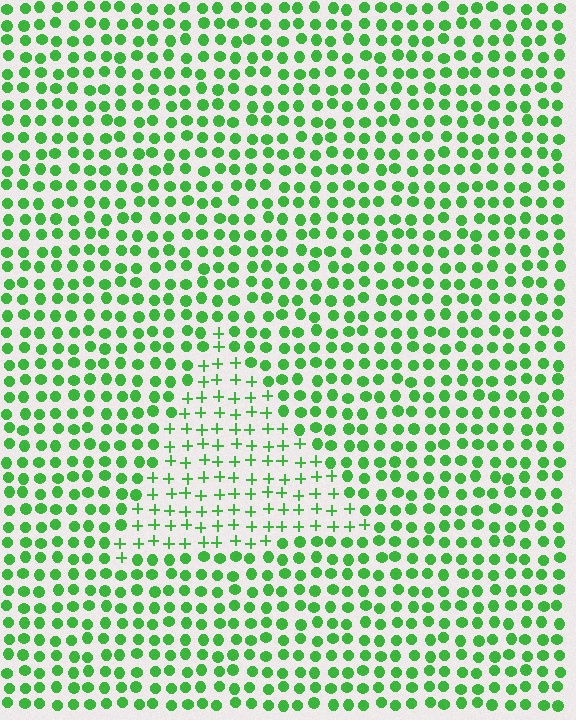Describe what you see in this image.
The image is filled with small green elements arranged in a uniform grid. A triangle-shaped region contains plus signs, while the surrounding area contains circles. The boundary is defined purely by the change in element shape.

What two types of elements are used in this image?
The image uses plus signs inside the triangle region and circles outside it.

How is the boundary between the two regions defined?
The boundary is defined by a change in element shape: plus signs inside vs. circles outside. All elements share the same color and spacing.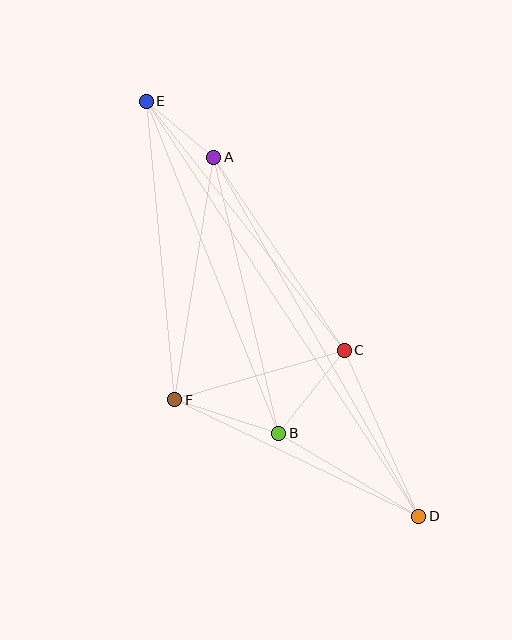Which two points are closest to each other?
Points A and E are closest to each other.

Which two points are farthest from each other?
Points D and E are farthest from each other.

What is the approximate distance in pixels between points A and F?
The distance between A and F is approximately 245 pixels.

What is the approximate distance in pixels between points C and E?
The distance between C and E is approximately 318 pixels.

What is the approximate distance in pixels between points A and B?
The distance between A and B is approximately 284 pixels.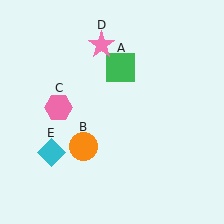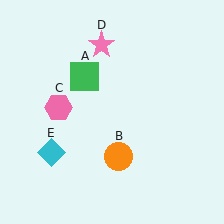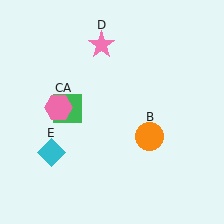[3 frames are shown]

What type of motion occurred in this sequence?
The green square (object A), orange circle (object B) rotated counterclockwise around the center of the scene.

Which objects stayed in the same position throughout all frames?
Pink hexagon (object C) and pink star (object D) and cyan diamond (object E) remained stationary.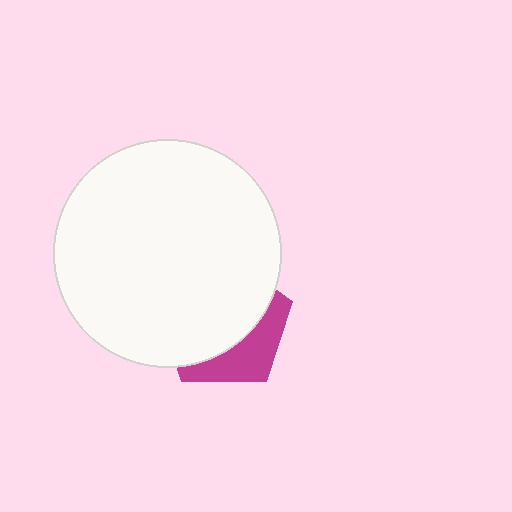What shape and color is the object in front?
The object in front is a white circle.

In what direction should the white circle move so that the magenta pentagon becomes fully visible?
The white circle should move toward the upper-left. That is the shortest direction to clear the overlap and leave the magenta pentagon fully visible.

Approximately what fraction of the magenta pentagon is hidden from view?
Roughly 68% of the magenta pentagon is hidden behind the white circle.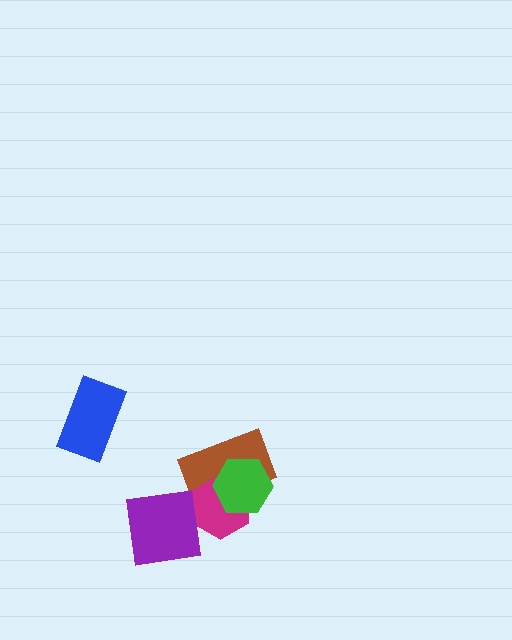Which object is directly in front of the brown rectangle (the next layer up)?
The magenta hexagon is directly in front of the brown rectangle.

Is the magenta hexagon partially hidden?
Yes, it is partially covered by another shape.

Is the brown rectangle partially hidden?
Yes, it is partially covered by another shape.